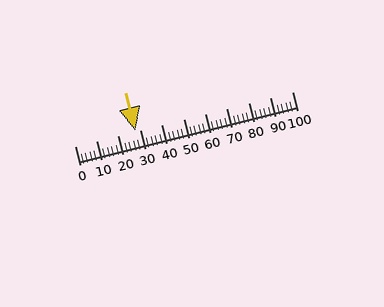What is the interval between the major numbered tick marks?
The major tick marks are spaced 10 units apart.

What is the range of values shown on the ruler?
The ruler shows values from 0 to 100.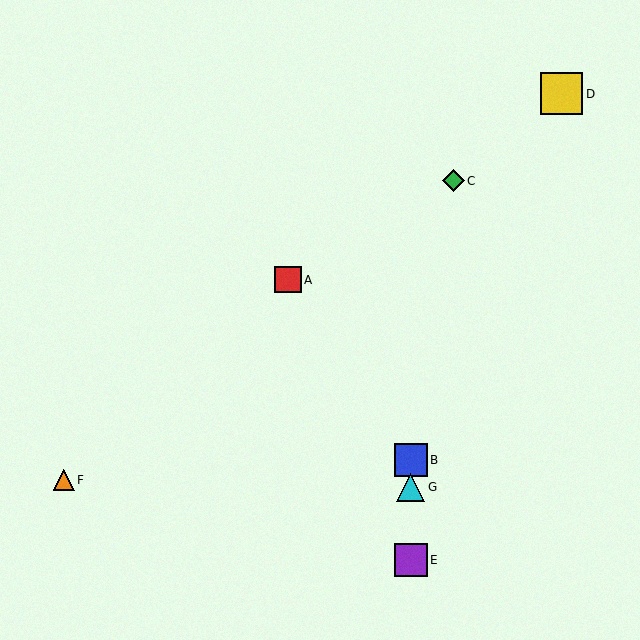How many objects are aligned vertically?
3 objects (B, E, G) are aligned vertically.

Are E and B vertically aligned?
Yes, both are at x≈411.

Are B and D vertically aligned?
No, B is at x≈411 and D is at x≈562.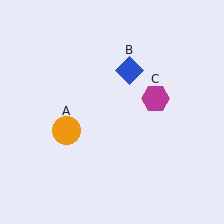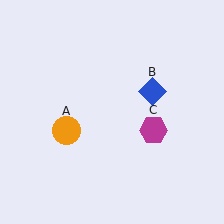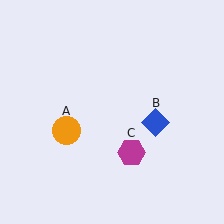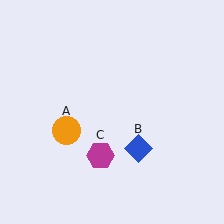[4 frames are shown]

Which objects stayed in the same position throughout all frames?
Orange circle (object A) remained stationary.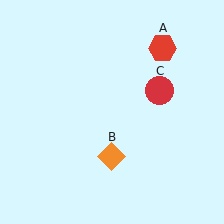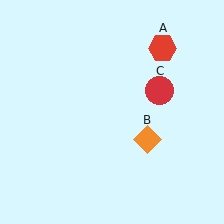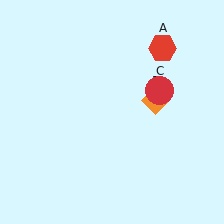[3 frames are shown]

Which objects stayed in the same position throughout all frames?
Red hexagon (object A) and red circle (object C) remained stationary.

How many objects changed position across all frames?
1 object changed position: orange diamond (object B).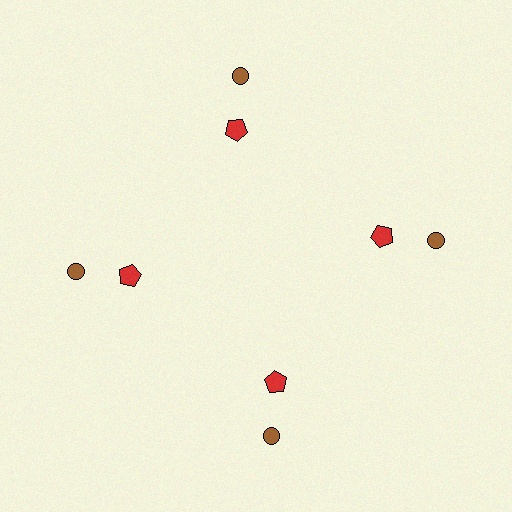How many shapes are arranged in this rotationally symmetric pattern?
There are 8 shapes, arranged in 4 groups of 2.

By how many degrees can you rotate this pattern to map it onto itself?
The pattern maps onto itself every 90 degrees of rotation.